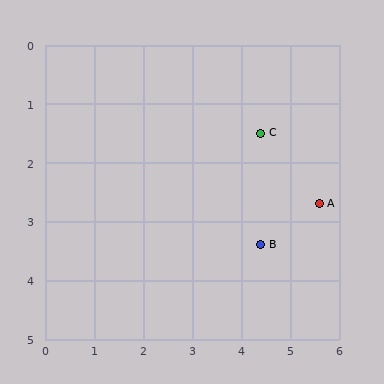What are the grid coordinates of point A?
Point A is at approximately (5.6, 2.7).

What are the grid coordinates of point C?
Point C is at approximately (4.4, 1.5).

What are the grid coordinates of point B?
Point B is at approximately (4.4, 3.4).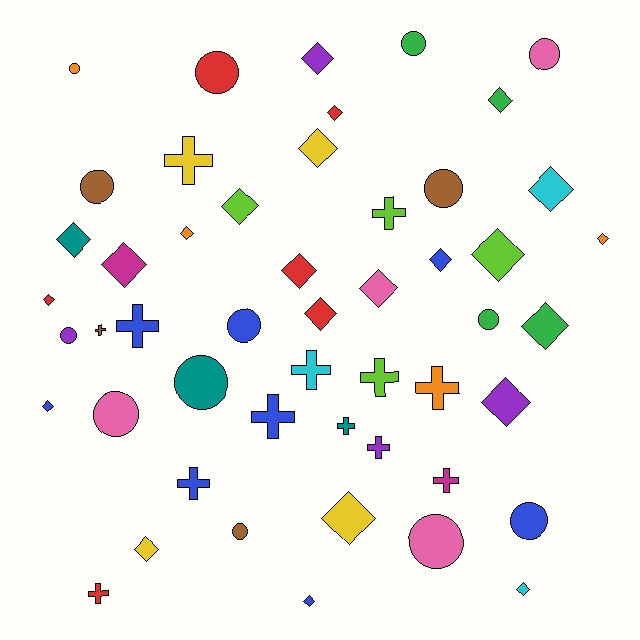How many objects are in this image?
There are 50 objects.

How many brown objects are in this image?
There are 4 brown objects.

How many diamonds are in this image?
There are 23 diamonds.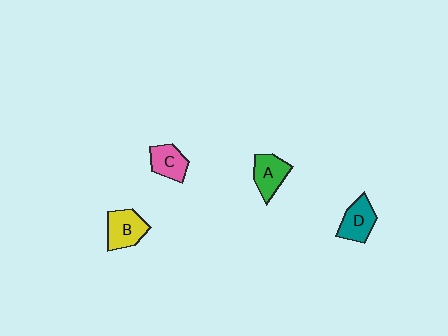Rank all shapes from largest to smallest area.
From largest to smallest: B (yellow), D (teal), A (green), C (pink).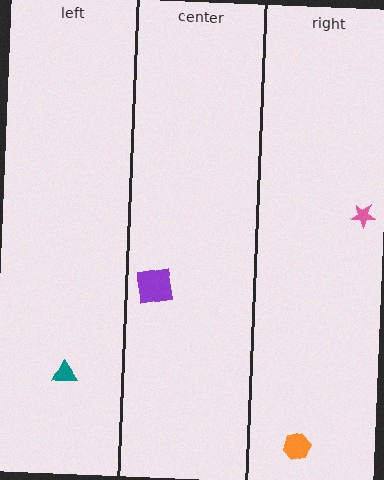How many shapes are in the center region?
1.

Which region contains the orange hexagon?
The right region.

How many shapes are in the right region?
2.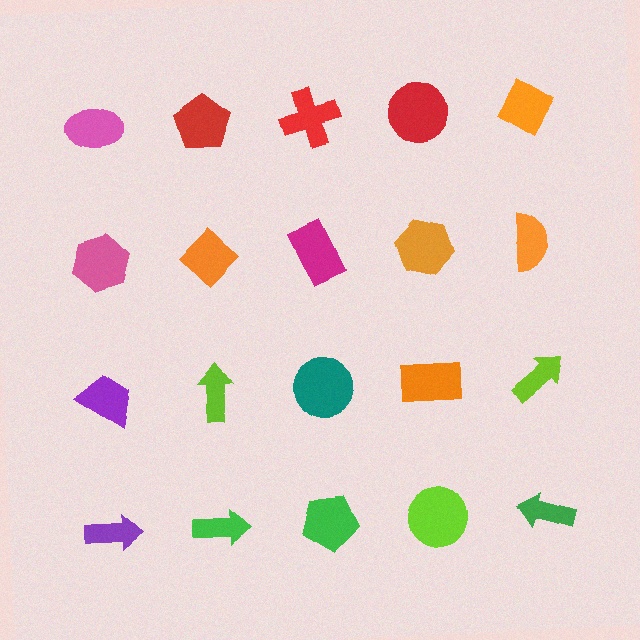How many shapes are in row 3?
5 shapes.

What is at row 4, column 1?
A purple arrow.